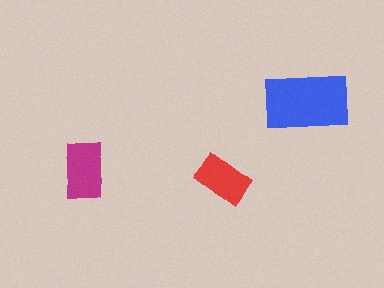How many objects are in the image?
There are 3 objects in the image.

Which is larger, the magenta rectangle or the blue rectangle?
The blue one.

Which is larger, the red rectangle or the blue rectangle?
The blue one.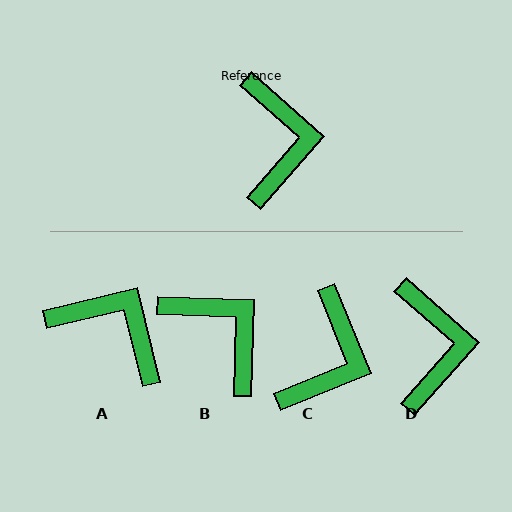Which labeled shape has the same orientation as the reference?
D.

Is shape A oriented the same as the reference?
No, it is off by about 55 degrees.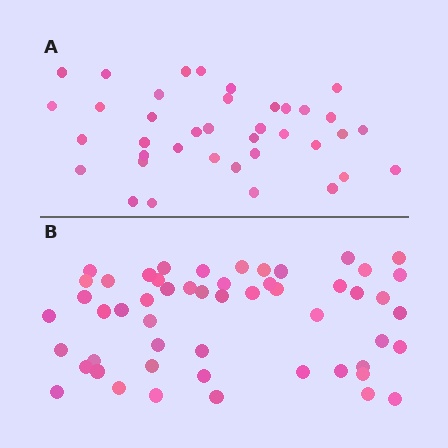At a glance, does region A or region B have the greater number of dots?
Region B (the bottom region) has more dots.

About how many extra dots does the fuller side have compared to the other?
Region B has approximately 15 more dots than region A.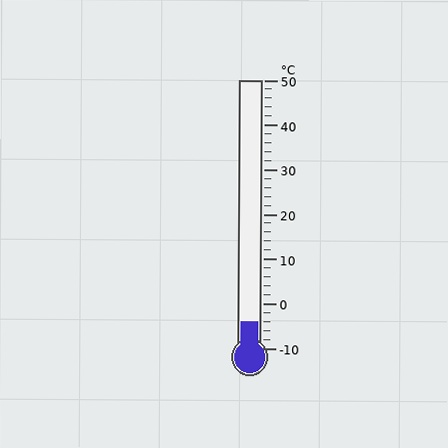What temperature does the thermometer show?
The thermometer shows approximately -4°C.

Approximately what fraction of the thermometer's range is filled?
The thermometer is filled to approximately 10% of its range.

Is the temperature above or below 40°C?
The temperature is below 40°C.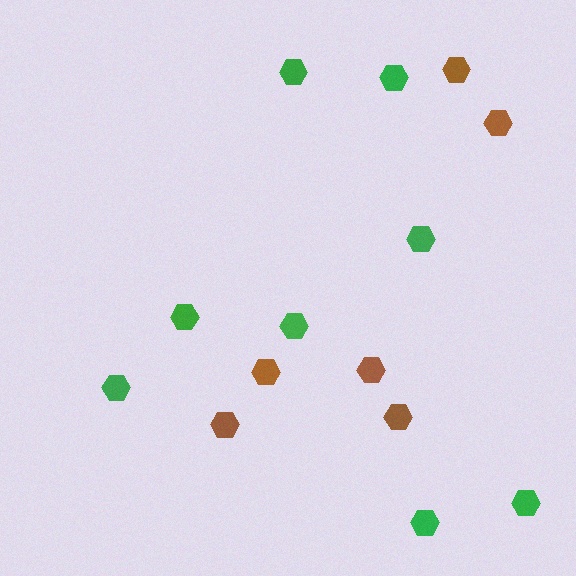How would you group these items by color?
There are 2 groups: one group of brown hexagons (6) and one group of green hexagons (8).